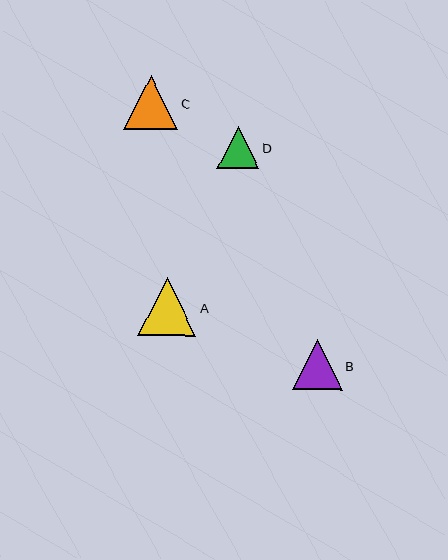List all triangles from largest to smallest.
From largest to smallest: A, C, B, D.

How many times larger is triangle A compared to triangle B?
Triangle A is approximately 1.2 times the size of triangle B.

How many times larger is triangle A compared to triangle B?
Triangle A is approximately 1.2 times the size of triangle B.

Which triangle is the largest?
Triangle A is the largest with a size of approximately 58 pixels.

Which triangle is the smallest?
Triangle D is the smallest with a size of approximately 42 pixels.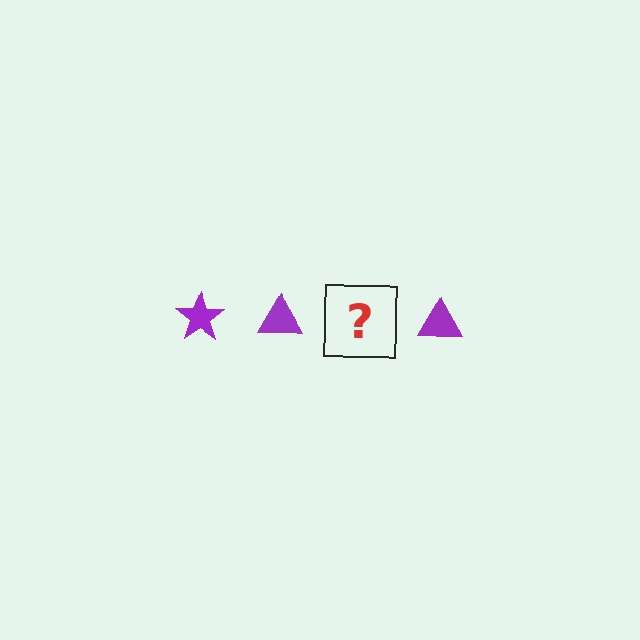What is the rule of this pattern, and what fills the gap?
The rule is that the pattern cycles through star, triangle shapes in purple. The gap should be filled with a purple star.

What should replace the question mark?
The question mark should be replaced with a purple star.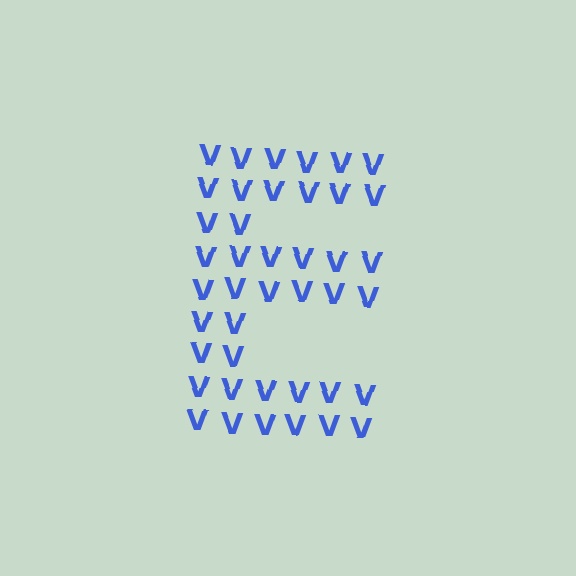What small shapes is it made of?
It is made of small letter V's.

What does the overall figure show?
The overall figure shows the letter E.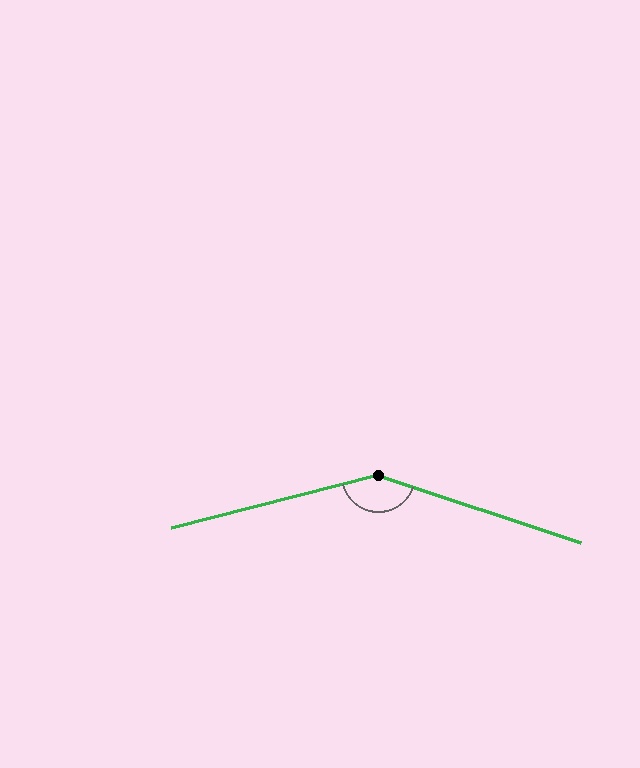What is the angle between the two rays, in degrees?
Approximately 147 degrees.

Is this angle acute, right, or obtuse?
It is obtuse.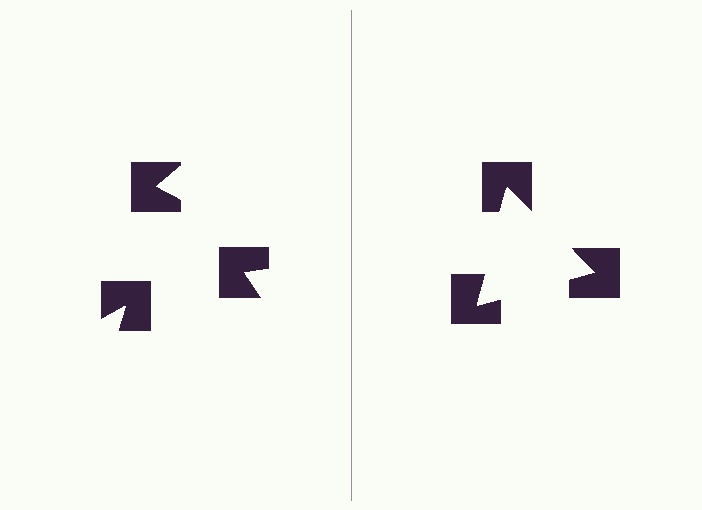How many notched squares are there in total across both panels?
6 — 3 on each side.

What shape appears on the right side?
An illusory triangle.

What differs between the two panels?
The notched squares are positioned identically on both sides; only the wedge orientations differ. On the right they align to a triangle; on the left they are misaligned.